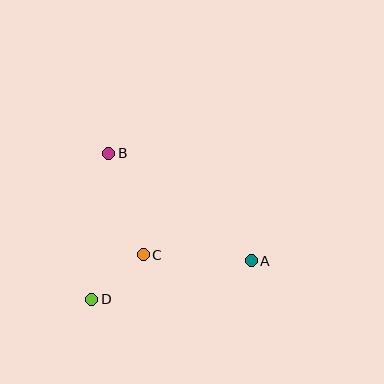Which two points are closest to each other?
Points C and D are closest to each other.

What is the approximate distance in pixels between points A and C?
The distance between A and C is approximately 108 pixels.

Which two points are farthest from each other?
Points A and B are farthest from each other.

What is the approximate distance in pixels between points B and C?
The distance between B and C is approximately 107 pixels.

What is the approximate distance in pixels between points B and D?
The distance between B and D is approximately 147 pixels.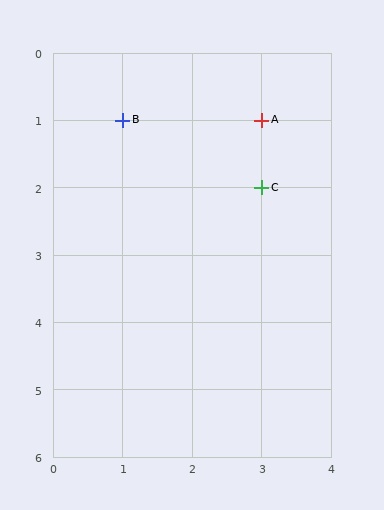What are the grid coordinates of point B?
Point B is at grid coordinates (1, 1).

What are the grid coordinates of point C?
Point C is at grid coordinates (3, 2).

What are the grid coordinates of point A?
Point A is at grid coordinates (3, 1).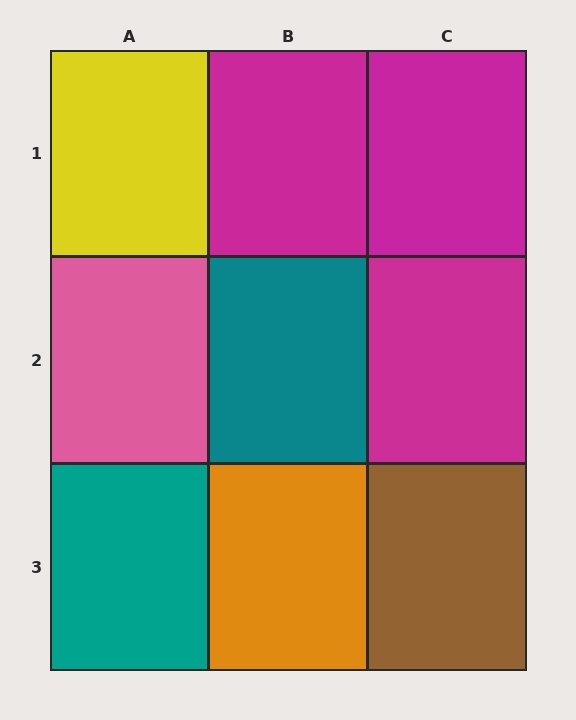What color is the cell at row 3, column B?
Orange.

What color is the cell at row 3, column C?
Brown.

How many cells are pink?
1 cell is pink.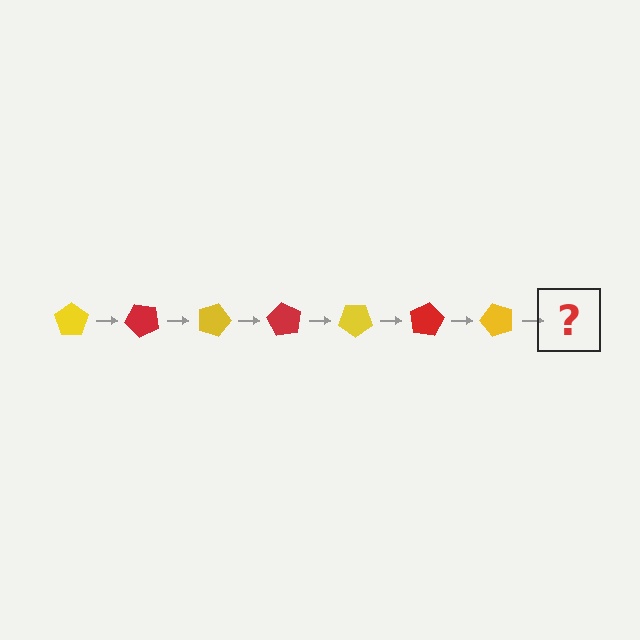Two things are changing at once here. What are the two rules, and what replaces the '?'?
The two rules are that it rotates 45 degrees each step and the color cycles through yellow and red. The '?' should be a red pentagon, rotated 315 degrees from the start.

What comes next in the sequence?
The next element should be a red pentagon, rotated 315 degrees from the start.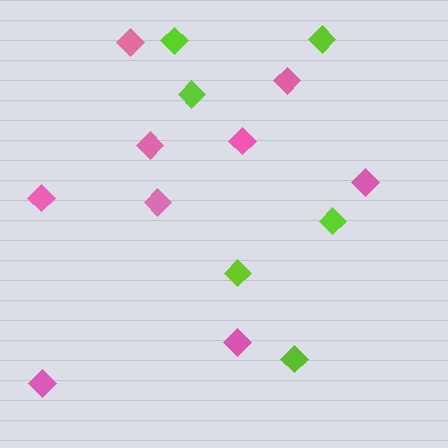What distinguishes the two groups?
There are 2 groups: one group of lime diamonds (6) and one group of pink diamonds (9).